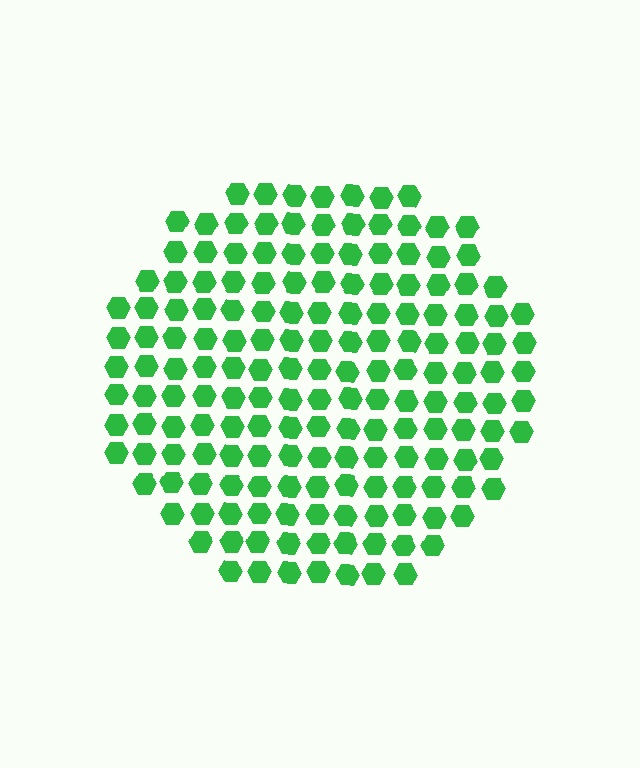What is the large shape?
The large shape is a circle.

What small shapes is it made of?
It is made of small hexagons.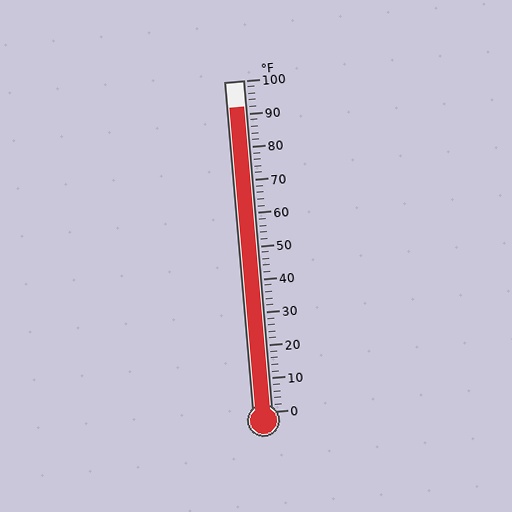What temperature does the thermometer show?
The thermometer shows approximately 92°F.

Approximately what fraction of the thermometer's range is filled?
The thermometer is filled to approximately 90% of its range.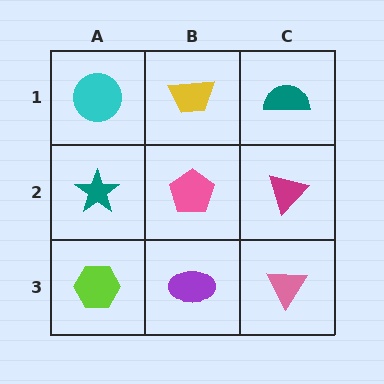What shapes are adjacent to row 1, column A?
A teal star (row 2, column A), a yellow trapezoid (row 1, column B).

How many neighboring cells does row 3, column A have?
2.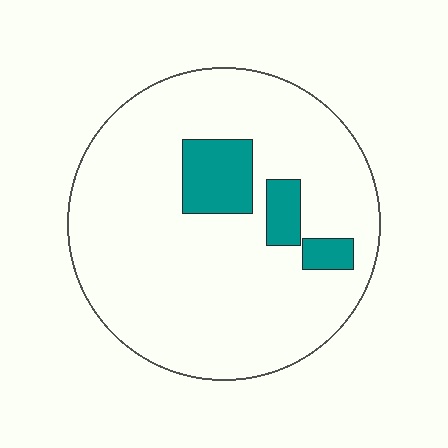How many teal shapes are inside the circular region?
3.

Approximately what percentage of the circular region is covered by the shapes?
Approximately 10%.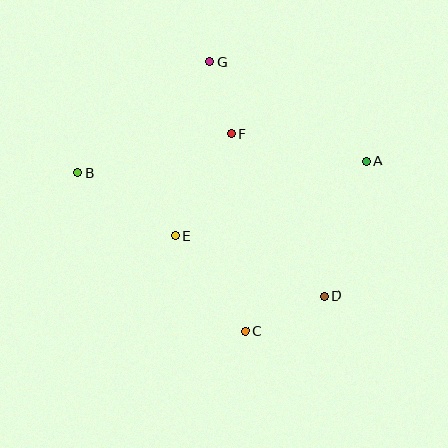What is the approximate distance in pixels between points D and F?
The distance between D and F is approximately 187 pixels.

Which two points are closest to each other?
Points F and G are closest to each other.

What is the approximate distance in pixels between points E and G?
The distance between E and G is approximately 177 pixels.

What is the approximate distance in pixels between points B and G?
The distance between B and G is approximately 173 pixels.